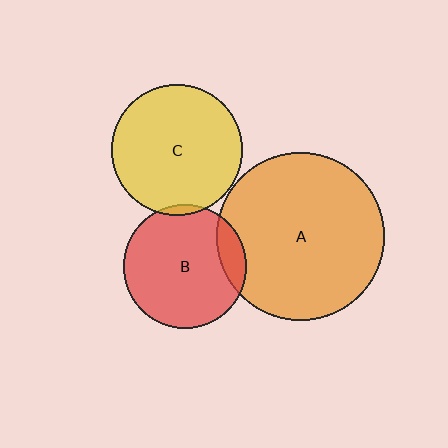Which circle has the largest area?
Circle A (orange).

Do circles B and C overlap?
Yes.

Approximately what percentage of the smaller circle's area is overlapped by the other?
Approximately 5%.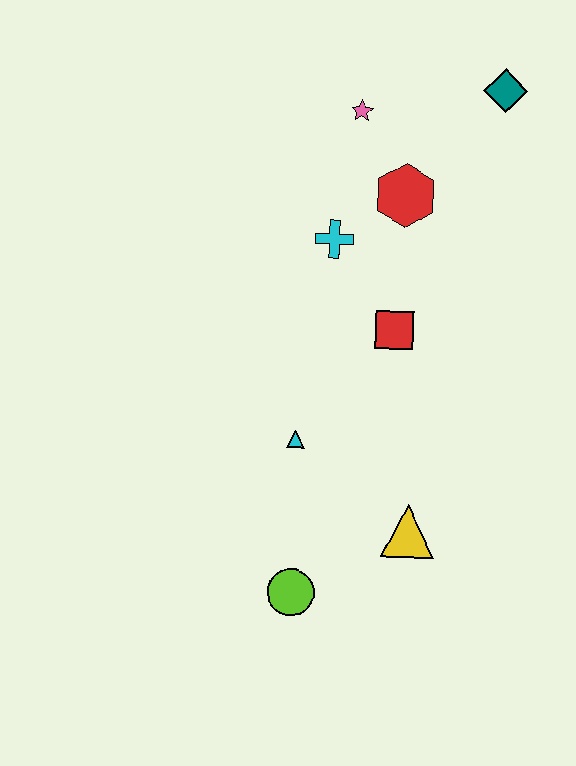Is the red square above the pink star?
No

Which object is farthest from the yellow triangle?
The teal diamond is farthest from the yellow triangle.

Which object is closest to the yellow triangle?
The lime circle is closest to the yellow triangle.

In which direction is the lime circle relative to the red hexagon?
The lime circle is below the red hexagon.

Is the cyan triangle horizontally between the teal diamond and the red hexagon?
No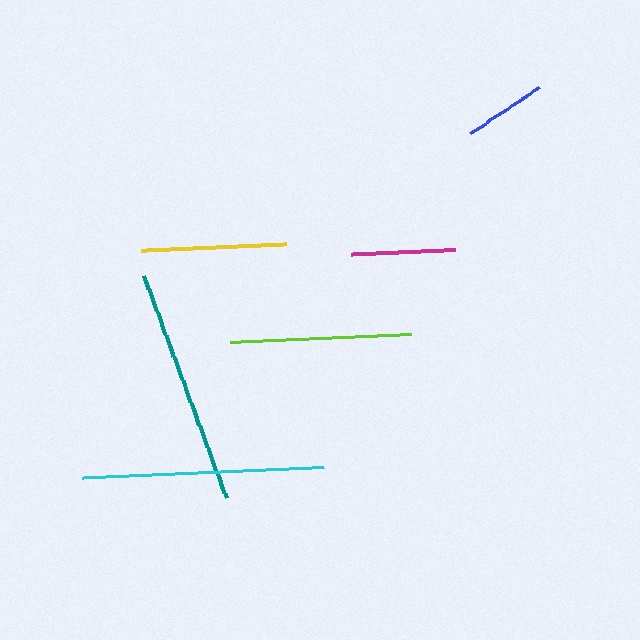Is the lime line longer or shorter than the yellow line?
The lime line is longer than the yellow line.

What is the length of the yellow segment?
The yellow segment is approximately 145 pixels long.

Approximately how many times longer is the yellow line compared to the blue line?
The yellow line is approximately 1.8 times the length of the blue line.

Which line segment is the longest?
The cyan line is the longest at approximately 242 pixels.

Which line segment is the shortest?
The blue line is the shortest at approximately 83 pixels.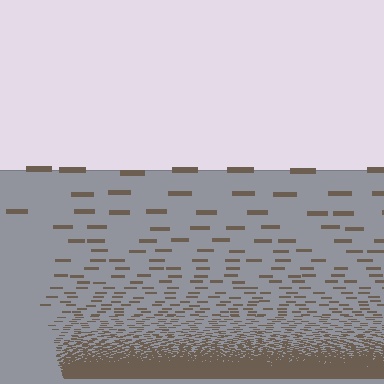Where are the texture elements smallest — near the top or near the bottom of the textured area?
Near the bottom.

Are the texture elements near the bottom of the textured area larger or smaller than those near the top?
Smaller. The gradient is inverted — elements near the bottom are smaller and denser.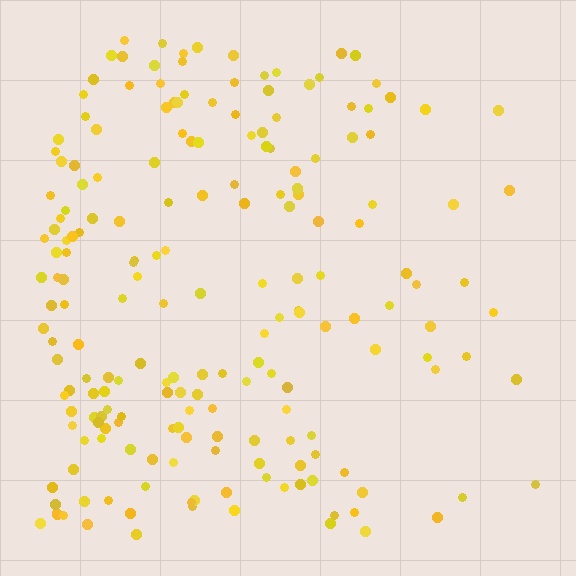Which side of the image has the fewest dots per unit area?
The right.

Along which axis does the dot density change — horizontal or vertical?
Horizontal.